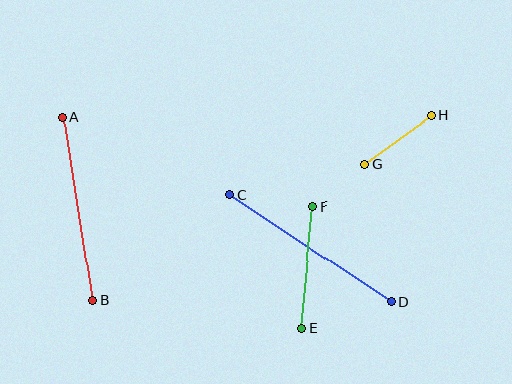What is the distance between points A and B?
The distance is approximately 185 pixels.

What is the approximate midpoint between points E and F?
The midpoint is at approximately (307, 267) pixels.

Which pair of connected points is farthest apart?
Points C and D are farthest apart.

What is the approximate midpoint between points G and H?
The midpoint is at approximately (398, 140) pixels.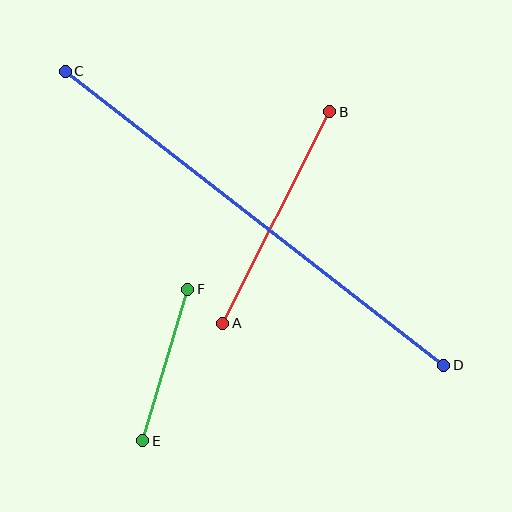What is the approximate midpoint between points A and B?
The midpoint is at approximately (276, 218) pixels.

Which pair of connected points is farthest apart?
Points C and D are farthest apart.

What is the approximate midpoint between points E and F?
The midpoint is at approximately (165, 365) pixels.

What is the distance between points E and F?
The distance is approximately 158 pixels.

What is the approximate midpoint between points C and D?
The midpoint is at approximately (255, 218) pixels.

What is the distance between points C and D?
The distance is approximately 479 pixels.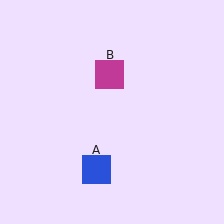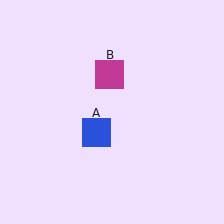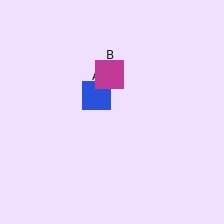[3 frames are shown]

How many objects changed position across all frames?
1 object changed position: blue square (object A).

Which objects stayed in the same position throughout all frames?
Magenta square (object B) remained stationary.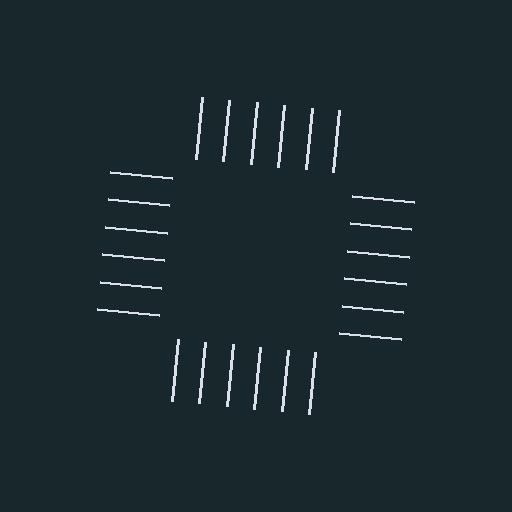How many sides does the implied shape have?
4 sides — the line-ends trace a square.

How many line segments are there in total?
24 — 6 along each of the 4 edges.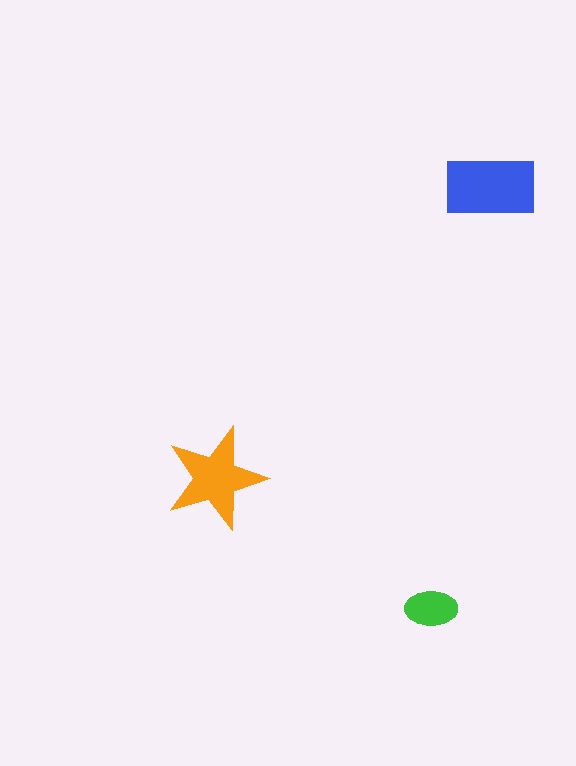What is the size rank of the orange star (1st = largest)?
2nd.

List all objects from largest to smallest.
The blue rectangle, the orange star, the green ellipse.